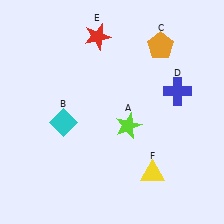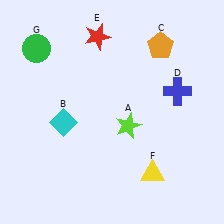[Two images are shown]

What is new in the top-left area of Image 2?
A green circle (G) was added in the top-left area of Image 2.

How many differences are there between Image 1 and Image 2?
There is 1 difference between the two images.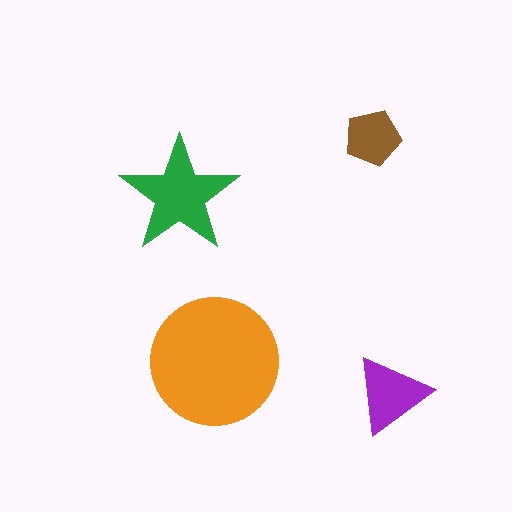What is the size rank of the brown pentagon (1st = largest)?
4th.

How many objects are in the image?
There are 4 objects in the image.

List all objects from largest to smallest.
The orange circle, the green star, the purple triangle, the brown pentagon.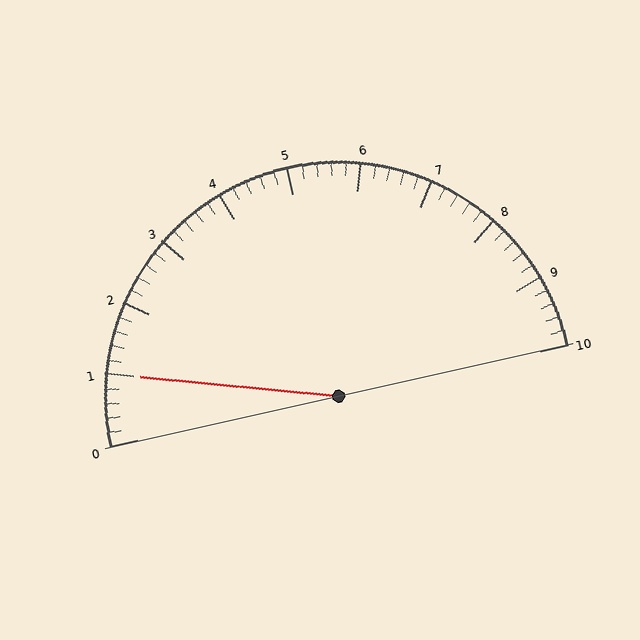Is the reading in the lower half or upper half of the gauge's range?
The reading is in the lower half of the range (0 to 10).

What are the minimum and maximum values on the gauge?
The gauge ranges from 0 to 10.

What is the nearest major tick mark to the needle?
The nearest major tick mark is 1.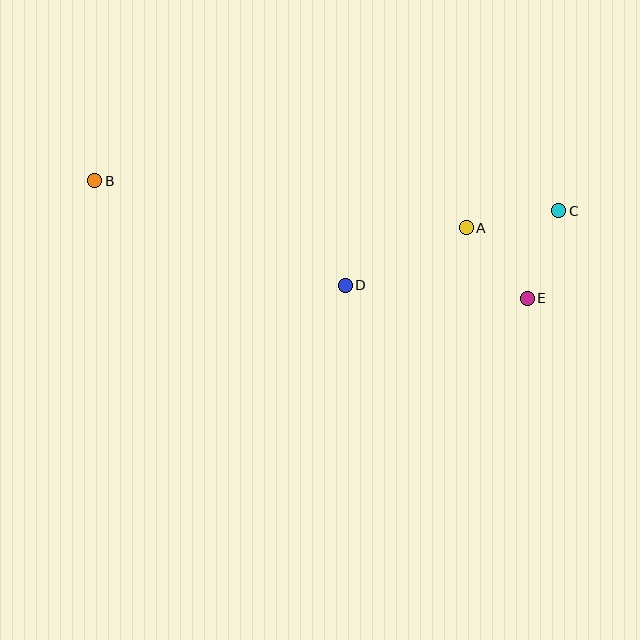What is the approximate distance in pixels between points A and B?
The distance between A and B is approximately 374 pixels.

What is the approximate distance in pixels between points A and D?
The distance between A and D is approximately 134 pixels.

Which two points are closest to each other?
Points C and E are closest to each other.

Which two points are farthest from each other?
Points B and C are farthest from each other.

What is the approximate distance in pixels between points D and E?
The distance between D and E is approximately 183 pixels.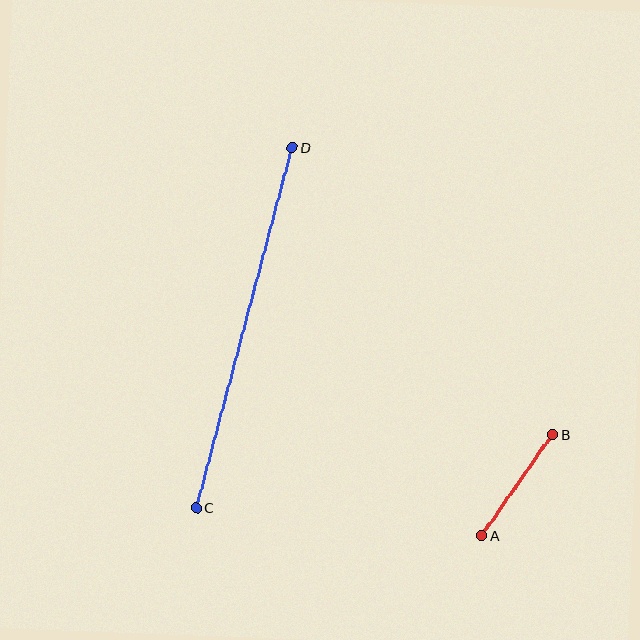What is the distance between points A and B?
The distance is approximately 123 pixels.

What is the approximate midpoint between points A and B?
The midpoint is at approximately (517, 485) pixels.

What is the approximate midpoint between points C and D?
The midpoint is at approximately (244, 328) pixels.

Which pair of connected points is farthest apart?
Points C and D are farthest apart.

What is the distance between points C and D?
The distance is approximately 373 pixels.